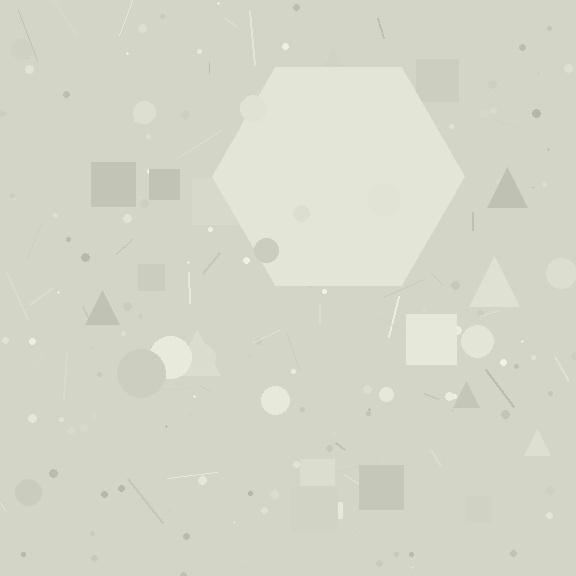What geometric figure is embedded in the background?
A hexagon is embedded in the background.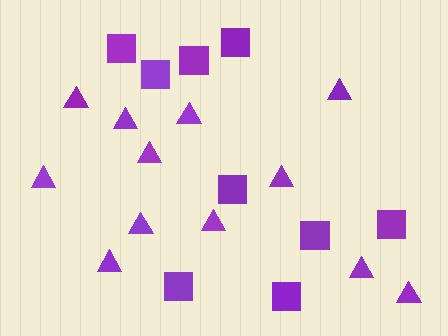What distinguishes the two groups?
There are 2 groups: one group of squares (9) and one group of triangles (12).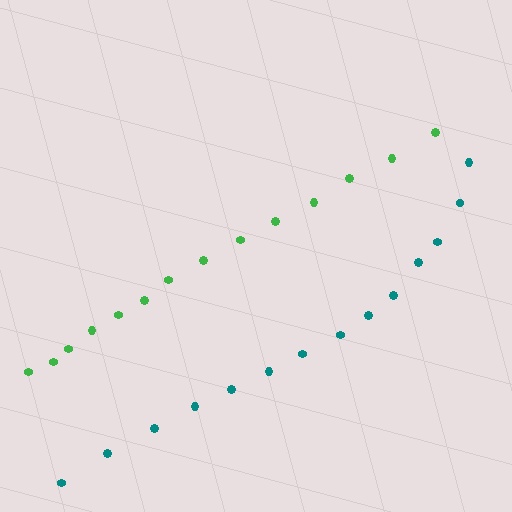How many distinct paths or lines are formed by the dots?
There are 2 distinct paths.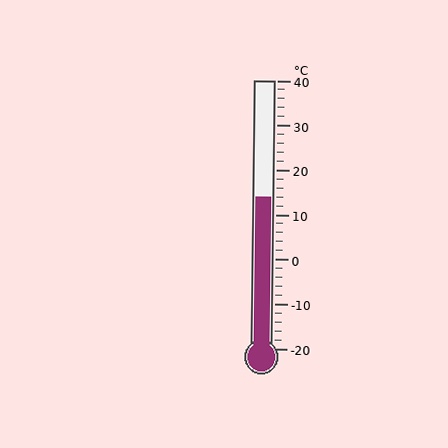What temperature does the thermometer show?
The thermometer shows approximately 14°C.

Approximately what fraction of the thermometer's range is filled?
The thermometer is filled to approximately 55% of its range.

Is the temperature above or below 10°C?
The temperature is above 10°C.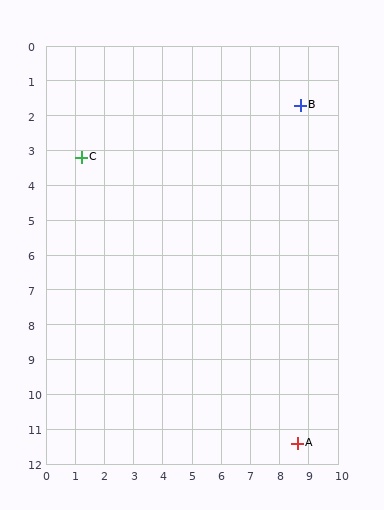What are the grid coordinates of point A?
Point A is at approximately (8.6, 11.4).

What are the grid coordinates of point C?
Point C is at approximately (1.2, 3.2).